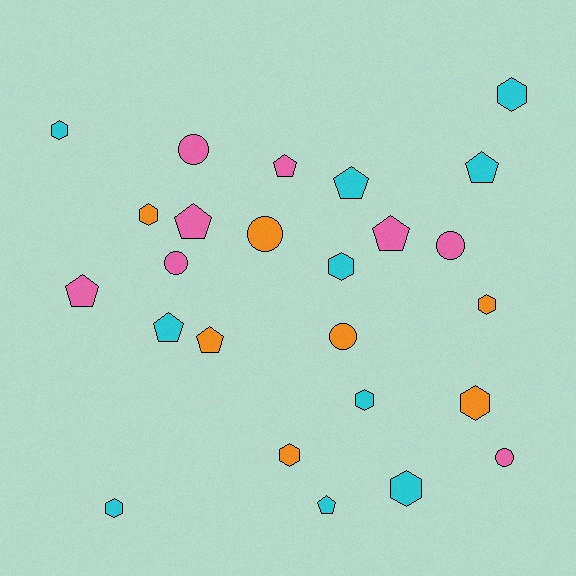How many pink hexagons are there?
There are no pink hexagons.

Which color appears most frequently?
Cyan, with 10 objects.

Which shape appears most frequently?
Hexagon, with 10 objects.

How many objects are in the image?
There are 25 objects.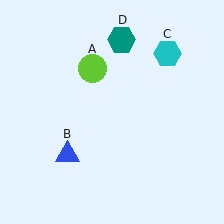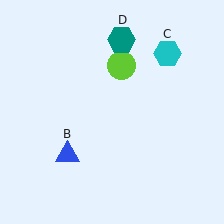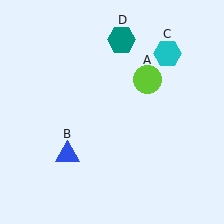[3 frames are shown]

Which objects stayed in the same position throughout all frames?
Blue triangle (object B) and cyan hexagon (object C) and teal hexagon (object D) remained stationary.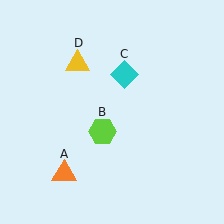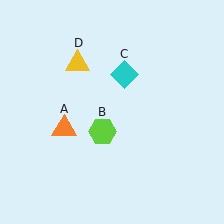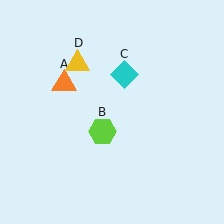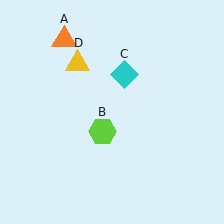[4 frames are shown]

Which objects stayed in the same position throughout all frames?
Lime hexagon (object B) and cyan diamond (object C) and yellow triangle (object D) remained stationary.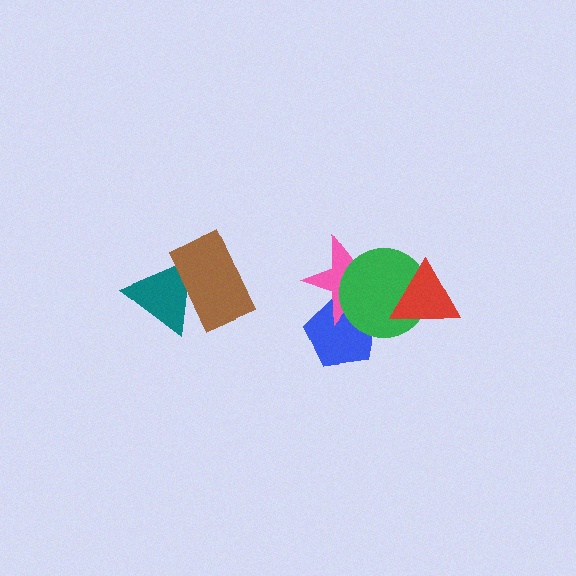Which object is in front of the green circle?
The red triangle is in front of the green circle.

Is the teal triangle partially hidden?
Yes, it is partially covered by another shape.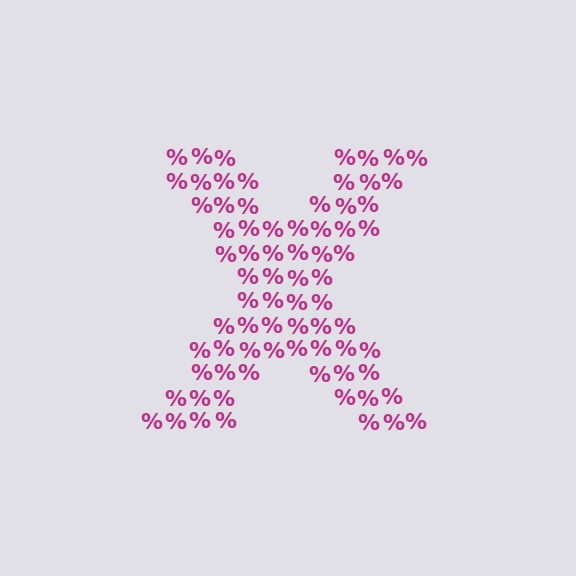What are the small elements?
The small elements are percent signs.